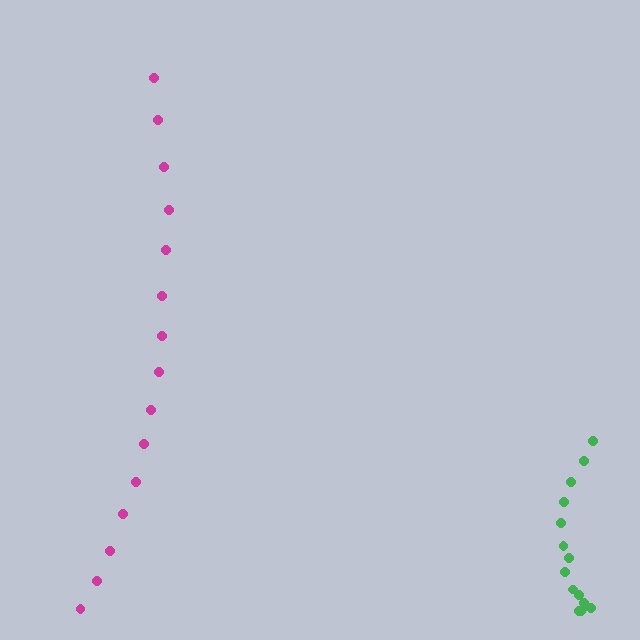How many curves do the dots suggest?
There are 2 distinct paths.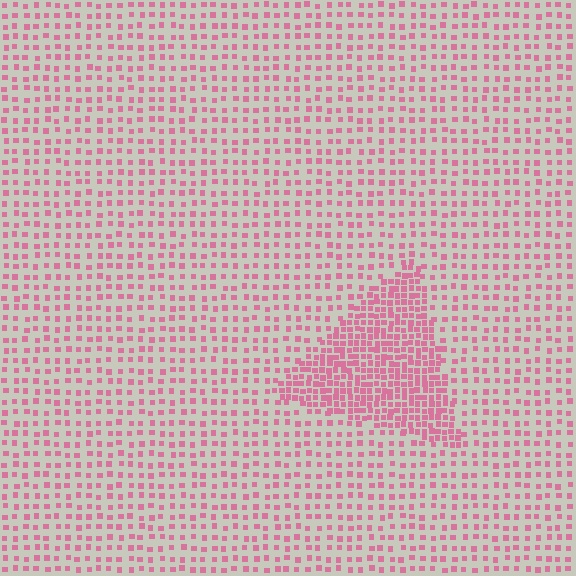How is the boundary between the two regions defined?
The boundary is defined by a change in element density (approximately 2.4x ratio). All elements are the same color, size, and shape.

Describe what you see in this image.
The image contains small pink elements arranged at two different densities. A triangle-shaped region is visible where the elements are more densely packed than the surrounding area.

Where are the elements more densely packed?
The elements are more densely packed inside the triangle boundary.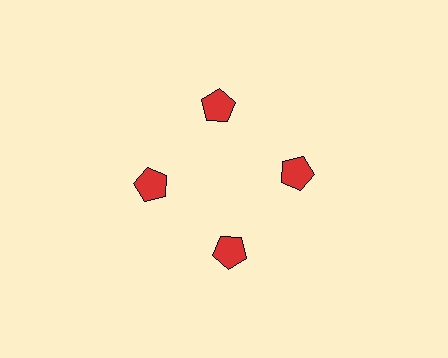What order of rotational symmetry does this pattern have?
This pattern has 4-fold rotational symmetry.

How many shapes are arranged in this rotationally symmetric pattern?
There are 4 shapes, arranged in 4 groups of 1.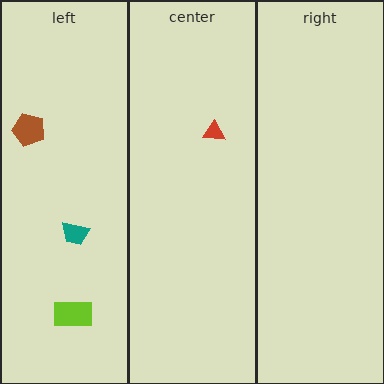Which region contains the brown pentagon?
The left region.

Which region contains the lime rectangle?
The left region.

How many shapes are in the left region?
3.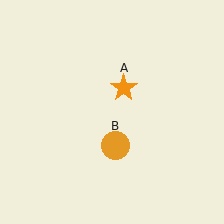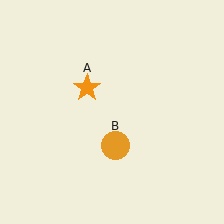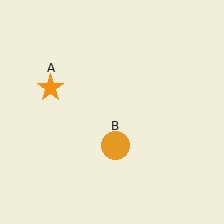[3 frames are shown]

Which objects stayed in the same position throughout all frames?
Orange circle (object B) remained stationary.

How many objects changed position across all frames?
1 object changed position: orange star (object A).